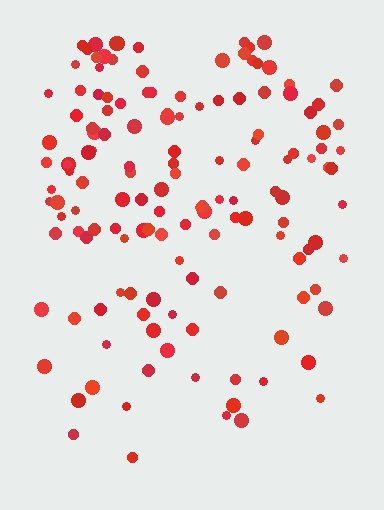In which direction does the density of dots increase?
From bottom to top, with the top side densest.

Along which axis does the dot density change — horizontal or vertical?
Vertical.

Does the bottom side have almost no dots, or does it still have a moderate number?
Still a moderate number, just noticeably fewer than the top.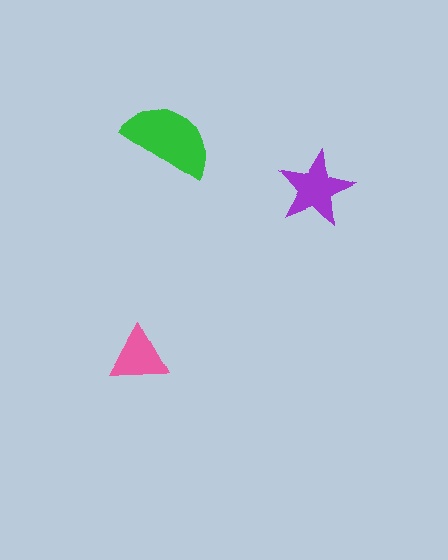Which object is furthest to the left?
The pink triangle is leftmost.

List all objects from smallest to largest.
The pink triangle, the purple star, the green semicircle.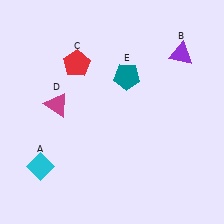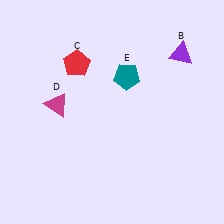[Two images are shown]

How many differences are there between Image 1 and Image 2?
There is 1 difference between the two images.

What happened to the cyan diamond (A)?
The cyan diamond (A) was removed in Image 2. It was in the bottom-left area of Image 1.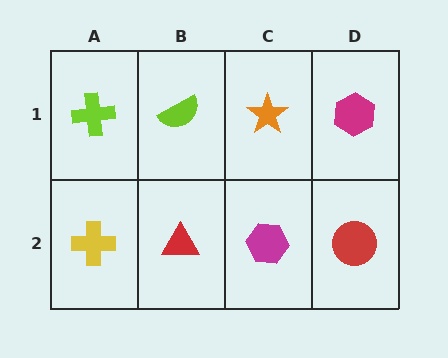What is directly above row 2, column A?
A lime cross.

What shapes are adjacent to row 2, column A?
A lime cross (row 1, column A), a red triangle (row 2, column B).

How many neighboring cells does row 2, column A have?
2.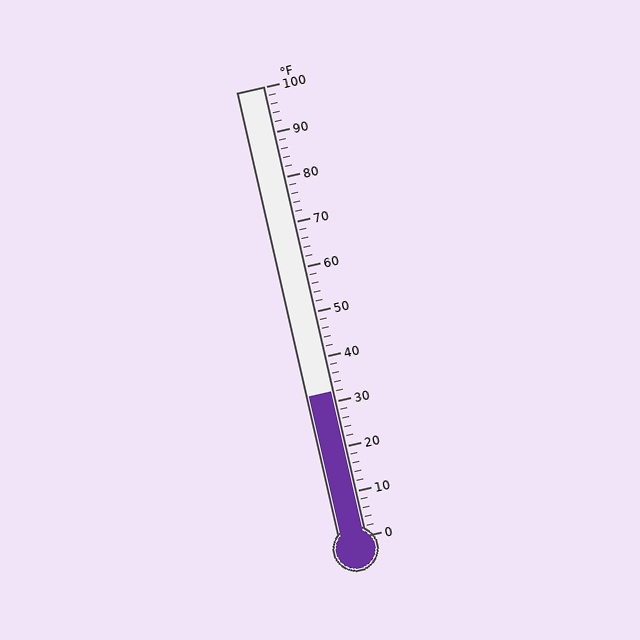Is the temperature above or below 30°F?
The temperature is above 30°F.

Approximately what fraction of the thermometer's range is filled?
The thermometer is filled to approximately 30% of its range.